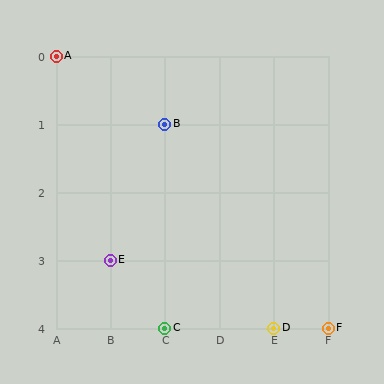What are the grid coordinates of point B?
Point B is at grid coordinates (C, 1).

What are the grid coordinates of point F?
Point F is at grid coordinates (F, 4).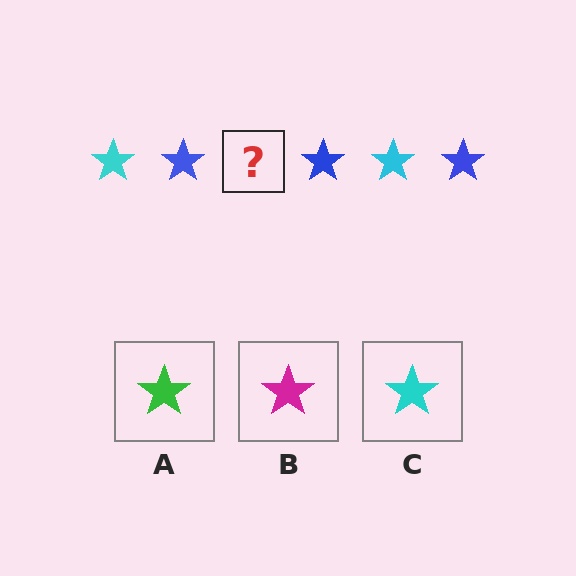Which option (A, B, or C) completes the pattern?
C.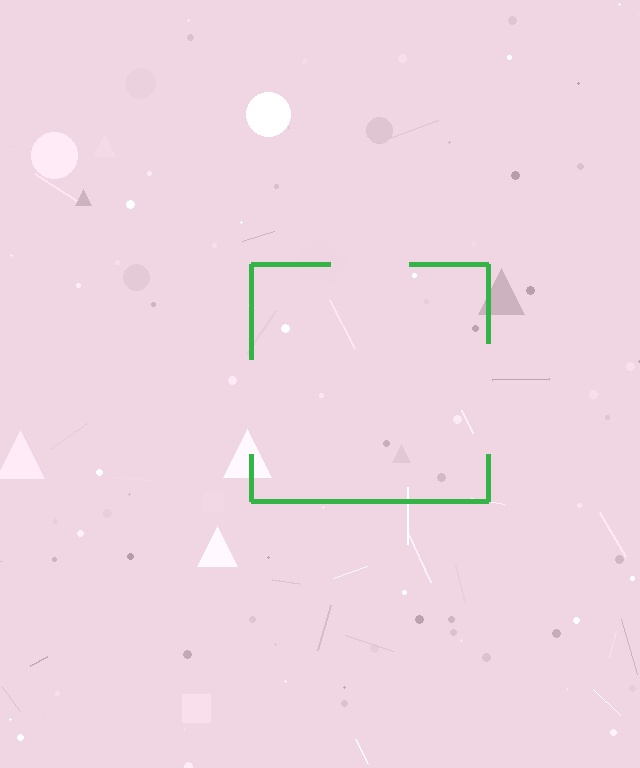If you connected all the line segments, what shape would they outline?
They would outline a square.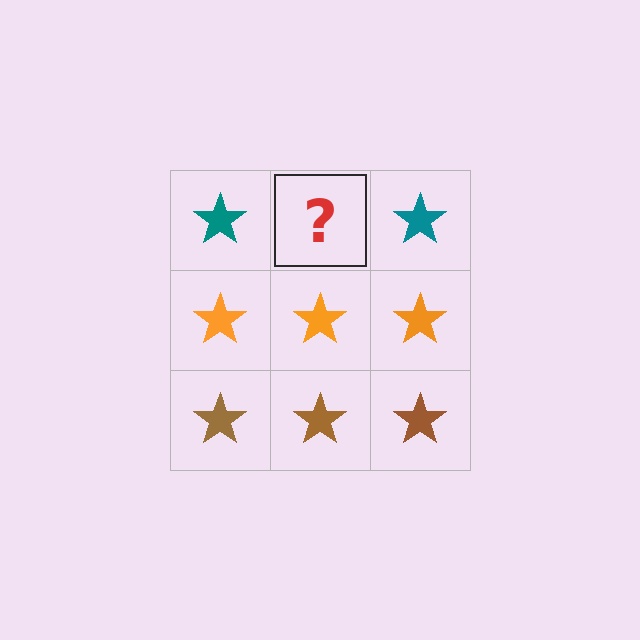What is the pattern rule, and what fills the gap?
The rule is that each row has a consistent color. The gap should be filled with a teal star.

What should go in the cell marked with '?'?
The missing cell should contain a teal star.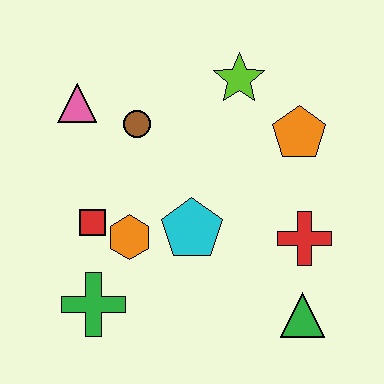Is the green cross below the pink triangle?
Yes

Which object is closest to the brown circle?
The pink triangle is closest to the brown circle.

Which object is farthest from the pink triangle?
The green triangle is farthest from the pink triangle.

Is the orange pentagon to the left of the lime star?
No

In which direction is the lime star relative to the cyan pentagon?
The lime star is above the cyan pentagon.